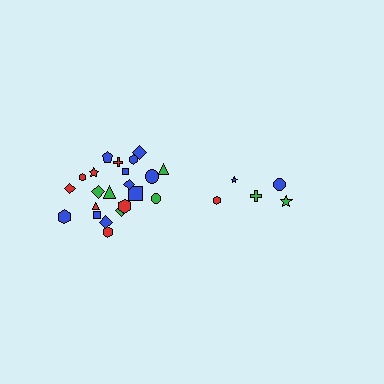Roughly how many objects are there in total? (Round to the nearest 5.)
Roughly 25 objects in total.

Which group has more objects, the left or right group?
The left group.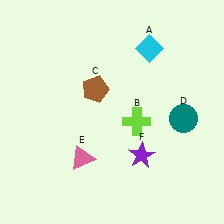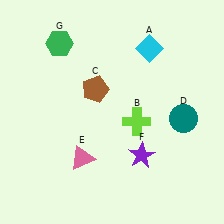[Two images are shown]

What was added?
A green hexagon (G) was added in Image 2.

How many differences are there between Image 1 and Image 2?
There is 1 difference between the two images.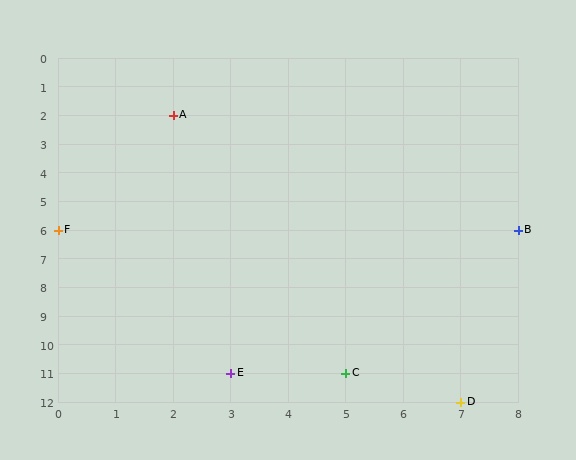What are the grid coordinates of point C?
Point C is at grid coordinates (5, 11).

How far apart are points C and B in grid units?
Points C and B are 3 columns and 5 rows apart (about 5.8 grid units diagonally).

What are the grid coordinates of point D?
Point D is at grid coordinates (7, 12).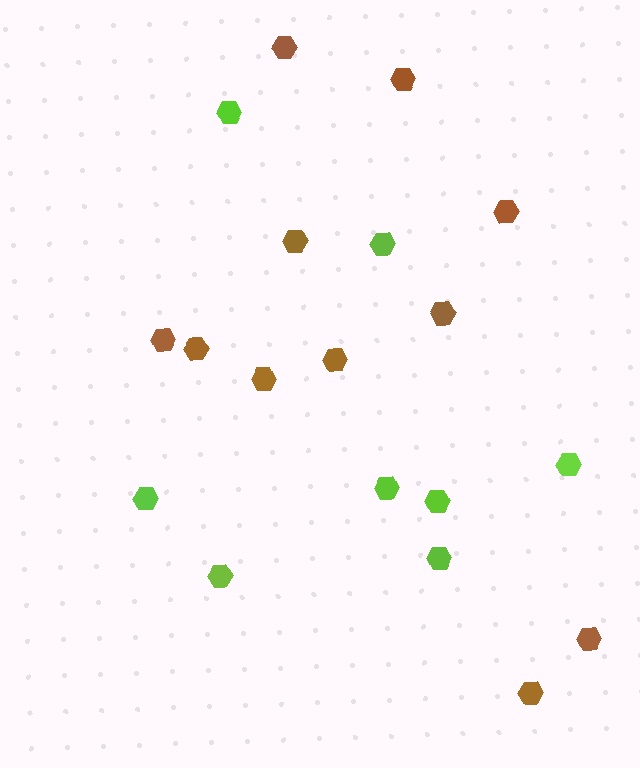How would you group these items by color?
There are 2 groups: one group of brown hexagons (11) and one group of lime hexagons (8).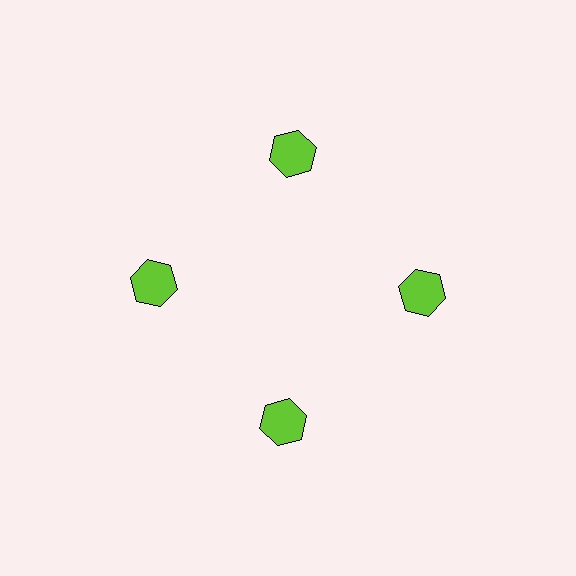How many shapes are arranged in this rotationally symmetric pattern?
There are 4 shapes, arranged in 4 groups of 1.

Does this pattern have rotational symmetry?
Yes, this pattern has 4-fold rotational symmetry. It looks the same after rotating 90 degrees around the center.